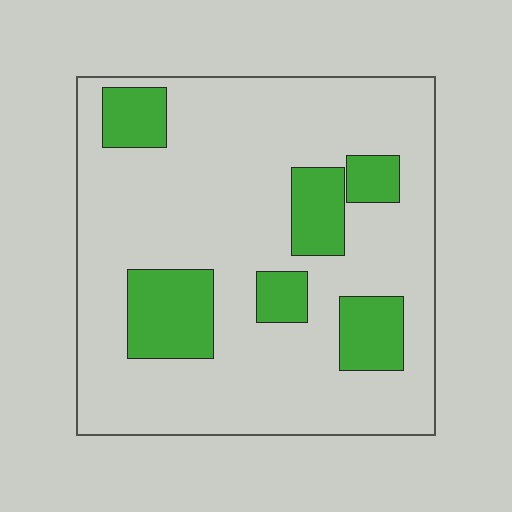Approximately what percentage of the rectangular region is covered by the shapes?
Approximately 20%.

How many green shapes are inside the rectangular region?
6.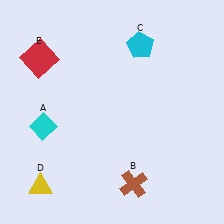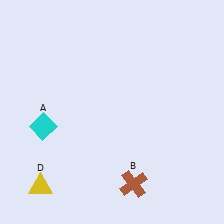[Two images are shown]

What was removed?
The cyan pentagon (C), the red square (E) were removed in Image 2.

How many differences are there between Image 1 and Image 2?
There are 2 differences between the two images.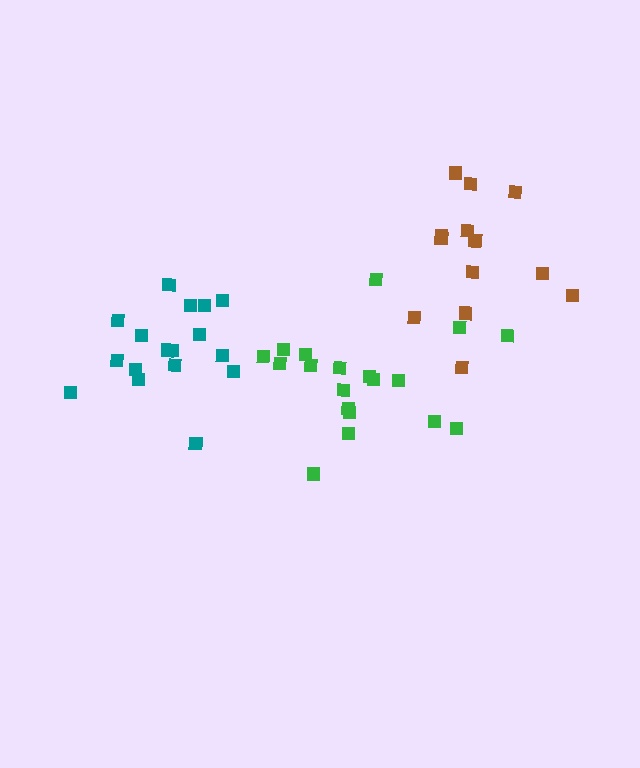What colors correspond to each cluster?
The clusters are colored: green, brown, teal.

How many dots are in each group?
Group 1: 19 dots, Group 2: 14 dots, Group 3: 17 dots (50 total).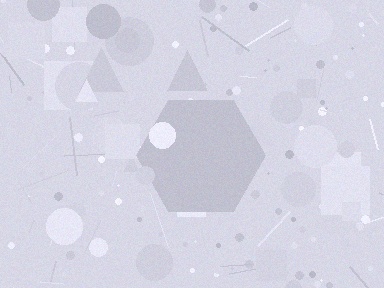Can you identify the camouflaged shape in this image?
The camouflaged shape is a hexagon.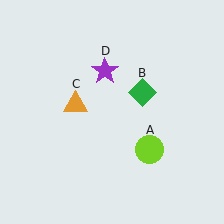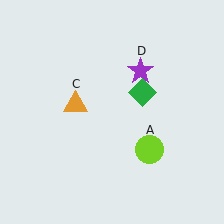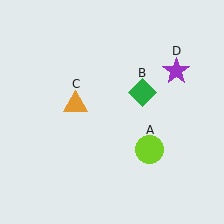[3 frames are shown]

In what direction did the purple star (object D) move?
The purple star (object D) moved right.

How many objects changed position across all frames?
1 object changed position: purple star (object D).